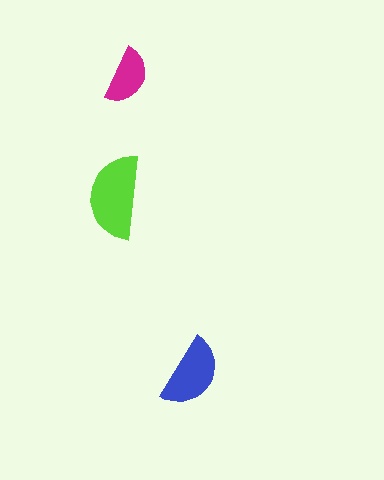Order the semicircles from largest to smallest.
the lime one, the blue one, the magenta one.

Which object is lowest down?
The blue semicircle is bottommost.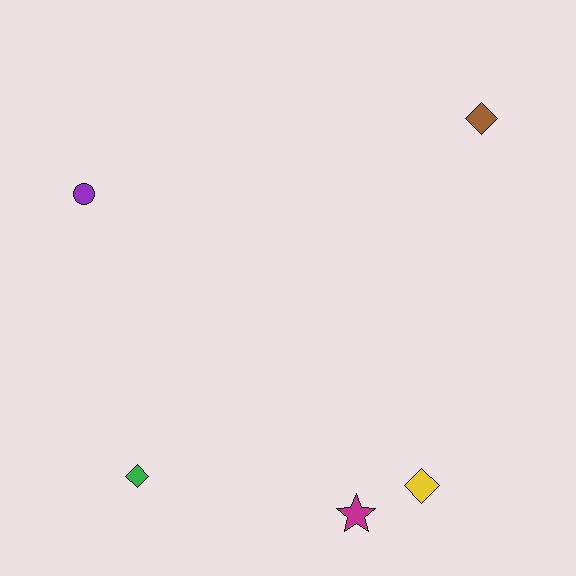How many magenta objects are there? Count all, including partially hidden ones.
There is 1 magenta object.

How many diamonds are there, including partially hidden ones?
There are 3 diamonds.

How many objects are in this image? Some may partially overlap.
There are 5 objects.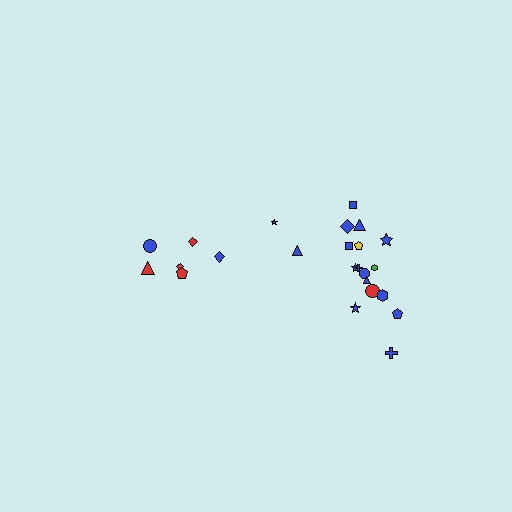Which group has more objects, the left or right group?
The right group.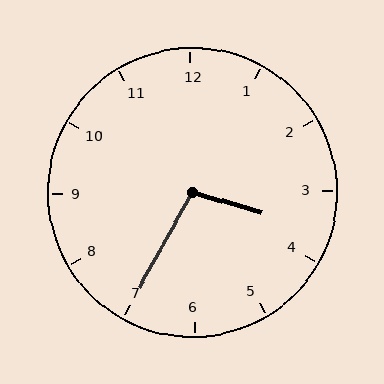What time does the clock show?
3:35.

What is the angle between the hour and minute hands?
Approximately 102 degrees.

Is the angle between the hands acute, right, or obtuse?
It is obtuse.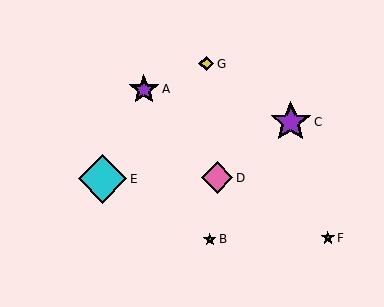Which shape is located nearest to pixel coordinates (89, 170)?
The cyan diamond (labeled E) at (102, 179) is nearest to that location.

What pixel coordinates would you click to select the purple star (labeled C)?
Click at (291, 122) to select the purple star C.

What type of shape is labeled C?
Shape C is a purple star.